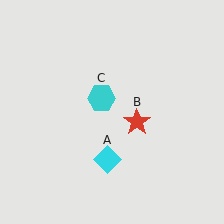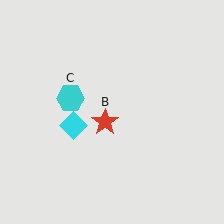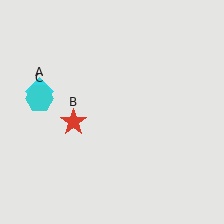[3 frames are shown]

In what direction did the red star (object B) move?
The red star (object B) moved left.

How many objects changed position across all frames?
3 objects changed position: cyan diamond (object A), red star (object B), cyan hexagon (object C).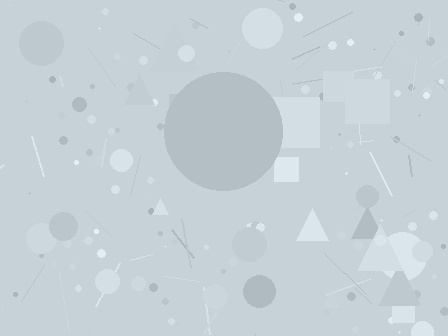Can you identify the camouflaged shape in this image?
The camouflaged shape is a circle.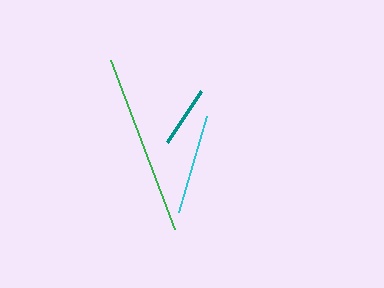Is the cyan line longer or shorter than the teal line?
The cyan line is longer than the teal line.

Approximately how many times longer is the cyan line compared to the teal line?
The cyan line is approximately 1.6 times the length of the teal line.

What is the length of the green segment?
The green segment is approximately 180 pixels long.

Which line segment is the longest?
The green line is the longest at approximately 180 pixels.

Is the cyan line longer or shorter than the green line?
The green line is longer than the cyan line.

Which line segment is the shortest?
The teal line is the shortest at approximately 61 pixels.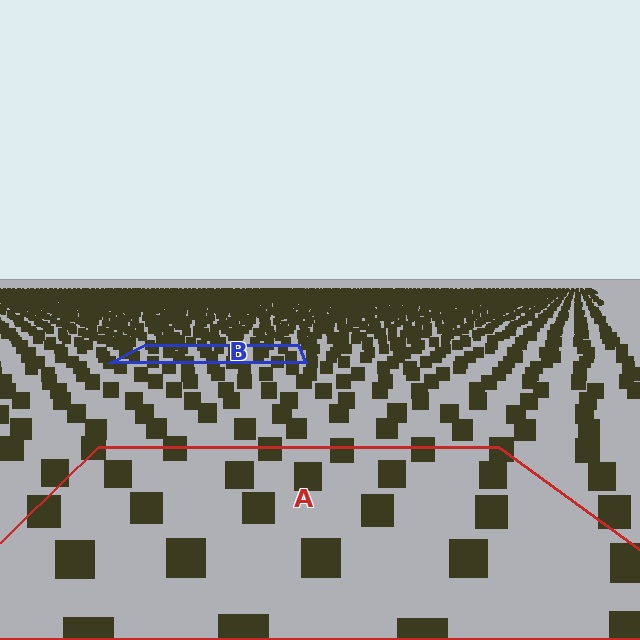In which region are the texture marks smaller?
The texture marks are smaller in region B, because it is farther away.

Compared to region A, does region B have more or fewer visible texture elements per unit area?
Region B has more texture elements per unit area — they are packed more densely because it is farther away.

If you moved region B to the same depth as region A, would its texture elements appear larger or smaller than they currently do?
They would appear larger. At a closer depth, the same texture elements are projected at a bigger on-screen size.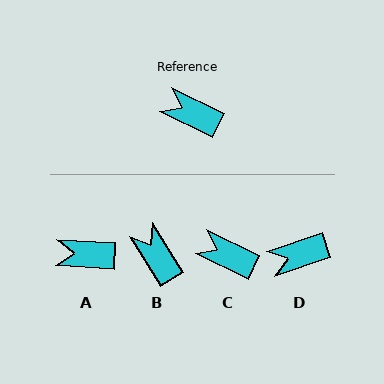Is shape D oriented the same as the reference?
No, it is off by about 45 degrees.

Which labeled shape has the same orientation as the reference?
C.